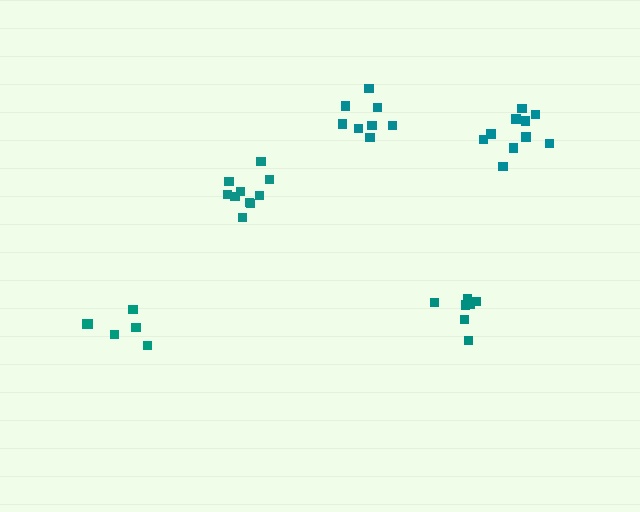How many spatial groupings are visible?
There are 5 spatial groupings.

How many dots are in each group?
Group 1: 10 dots, Group 2: 10 dots, Group 3: 8 dots, Group 4: 6 dots, Group 5: 7 dots (41 total).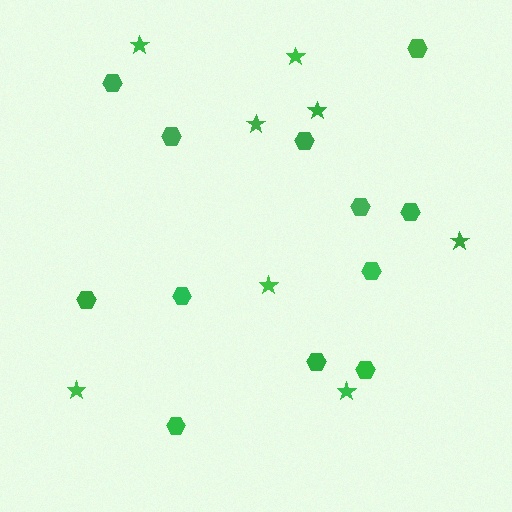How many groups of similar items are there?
There are 2 groups: one group of stars (8) and one group of hexagons (12).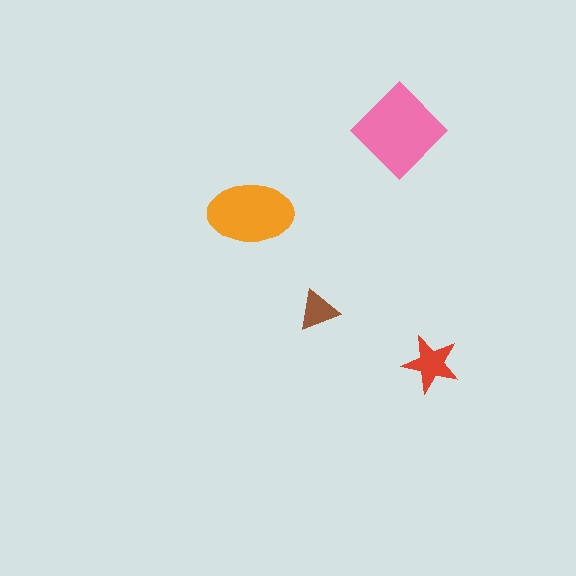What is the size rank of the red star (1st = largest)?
3rd.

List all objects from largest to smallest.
The pink diamond, the orange ellipse, the red star, the brown triangle.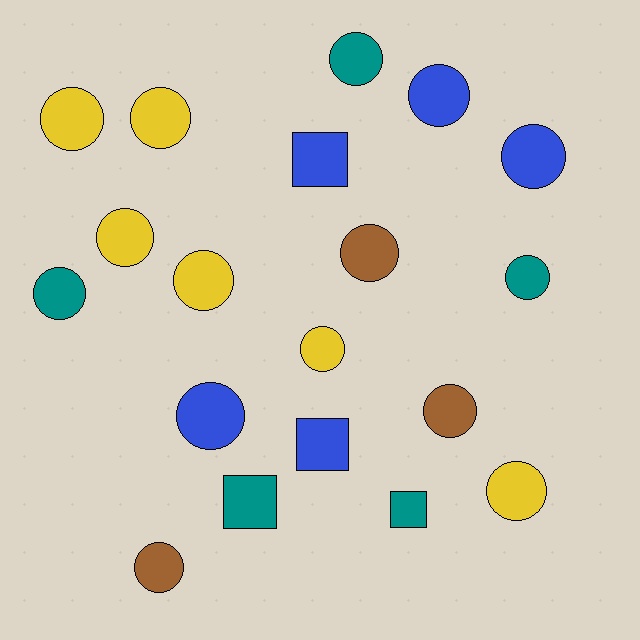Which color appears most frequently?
Yellow, with 6 objects.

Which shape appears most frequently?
Circle, with 15 objects.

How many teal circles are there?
There are 3 teal circles.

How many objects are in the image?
There are 19 objects.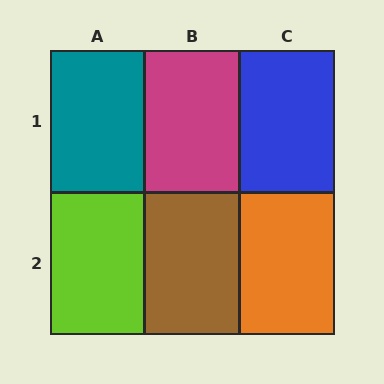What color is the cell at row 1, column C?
Blue.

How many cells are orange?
1 cell is orange.